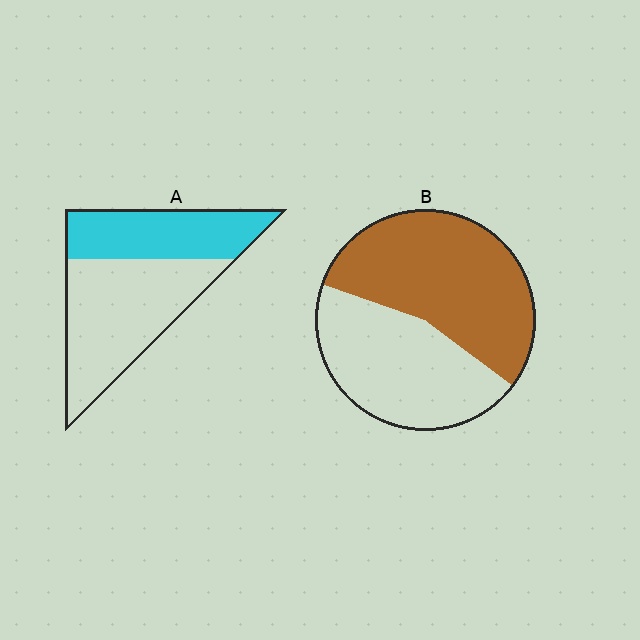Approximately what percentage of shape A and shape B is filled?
A is approximately 40% and B is approximately 55%.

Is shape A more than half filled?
No.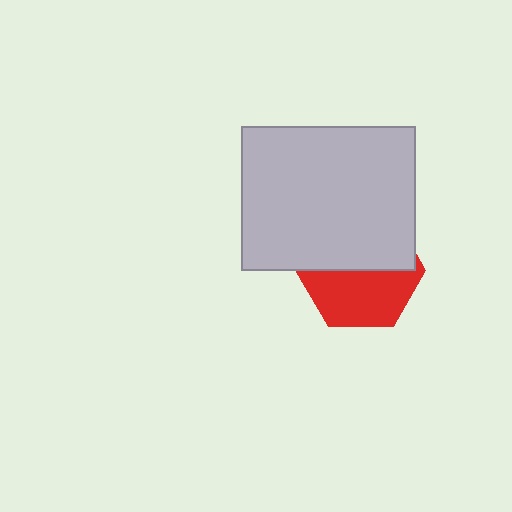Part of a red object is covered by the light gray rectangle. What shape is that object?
It is a hexagon.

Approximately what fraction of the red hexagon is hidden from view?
Roughly 50% of the red hexagon is hidden behind the light gray rectangle.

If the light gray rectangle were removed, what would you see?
You would see the complete red hexagon.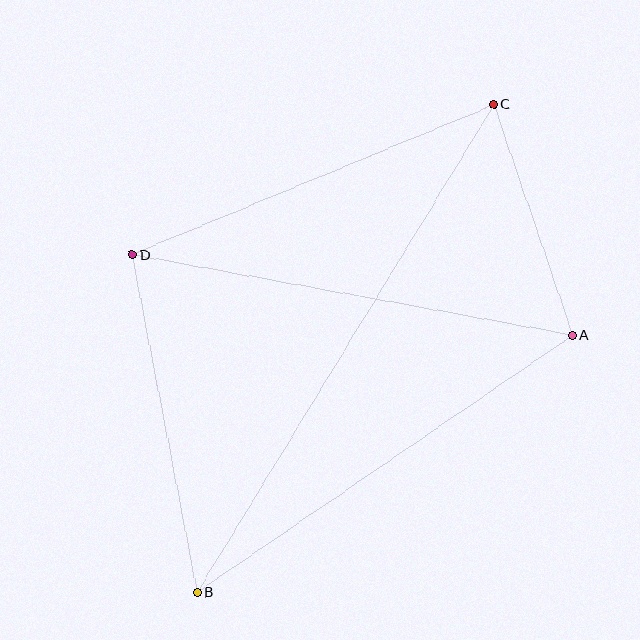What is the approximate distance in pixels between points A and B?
The distance between A and B is approximately 456 pixels.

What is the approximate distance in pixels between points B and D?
The distance between B and D is approximately 344 pixels.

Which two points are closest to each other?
Points A and C are closest to each other.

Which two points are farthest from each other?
Points B and C are farthest from each other.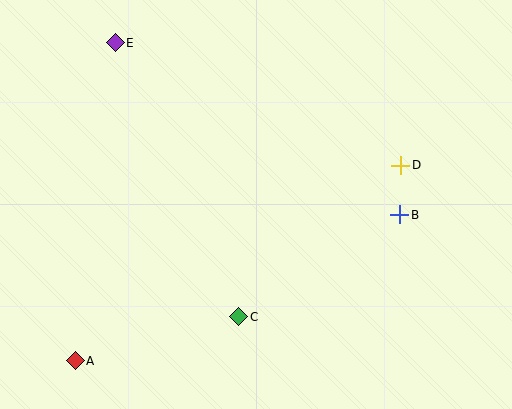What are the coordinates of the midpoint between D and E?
The midpoint between D and E is at (258, 104).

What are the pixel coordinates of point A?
Point A is at (75, 361).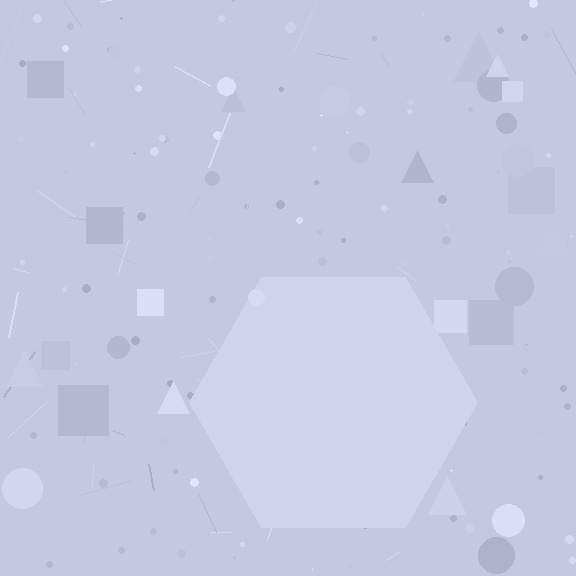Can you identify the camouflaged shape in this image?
The camouflaged shape is a hexagon.